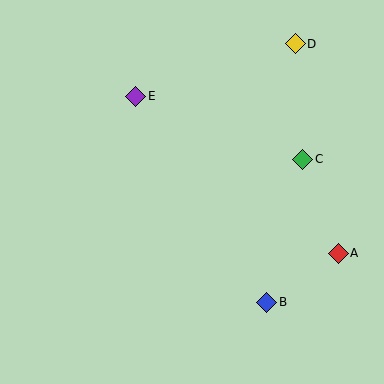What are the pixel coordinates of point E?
Point E is at (136, 96).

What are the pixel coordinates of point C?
Point C is at (303, 159).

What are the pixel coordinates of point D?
Point D is at (295, 44).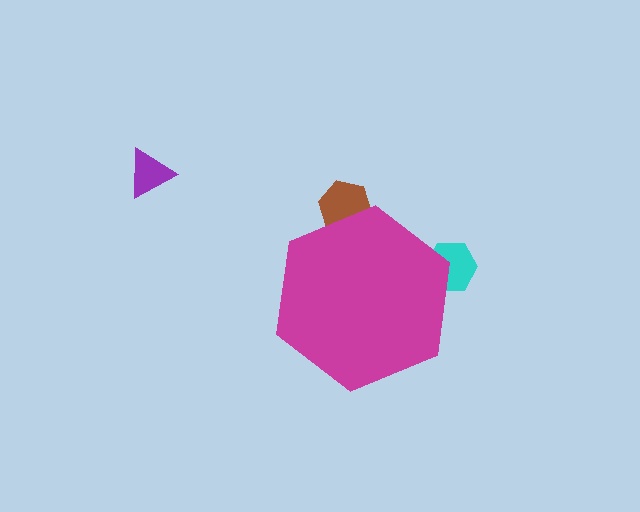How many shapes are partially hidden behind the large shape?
2 shapes are partially hidden.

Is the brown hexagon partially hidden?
Yes, the brown hexagon is partially hidden behind the magenta hexagon.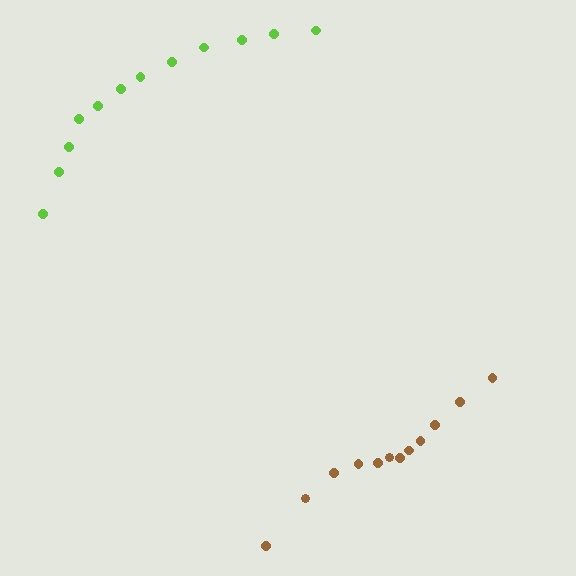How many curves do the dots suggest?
There are 2 distinct paths.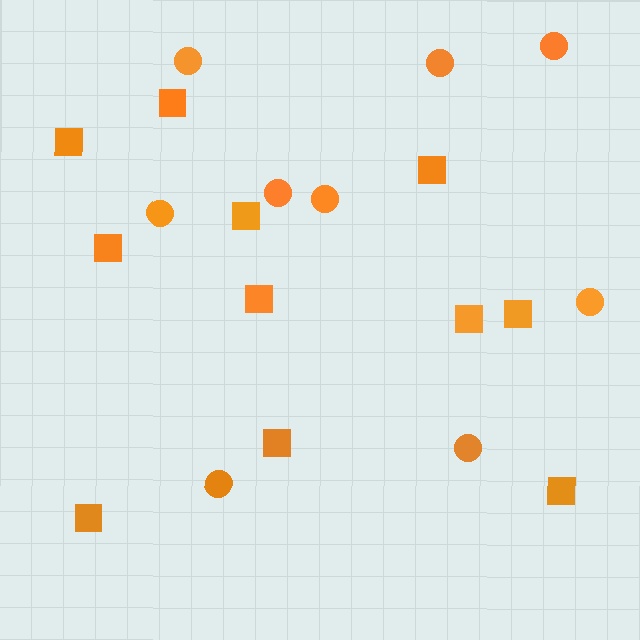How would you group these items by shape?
There are 2 groups: one group of squares (11) and one group of circles (9).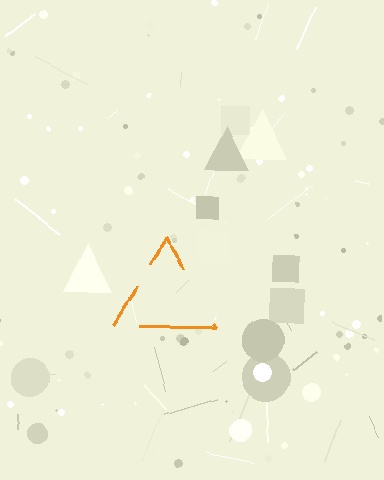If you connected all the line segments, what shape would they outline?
They would outline a triangle.